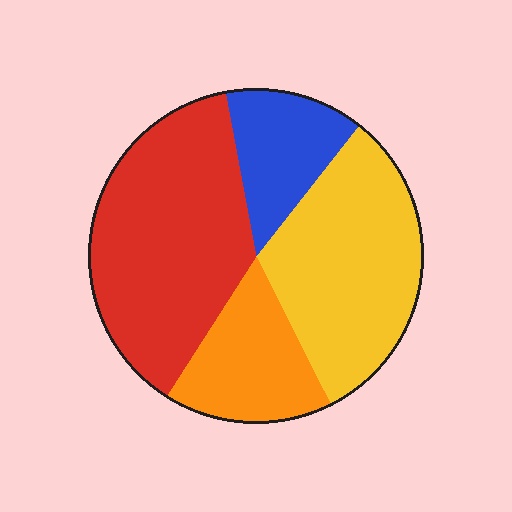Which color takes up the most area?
Red, at roughly 40%.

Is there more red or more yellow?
Red.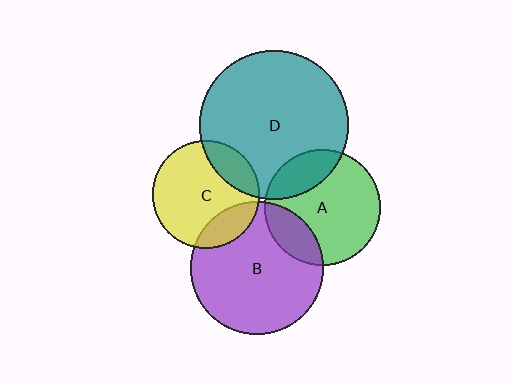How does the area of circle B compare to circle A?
Approximately 1.3 times.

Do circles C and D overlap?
Yes.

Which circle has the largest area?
Circle D (teal).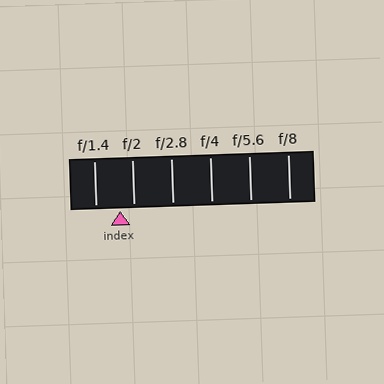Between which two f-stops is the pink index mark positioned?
The index mark is between f/1.4 and f/2.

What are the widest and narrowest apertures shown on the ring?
The widest aperture shown is f/1.4 and the narrowest is f/8.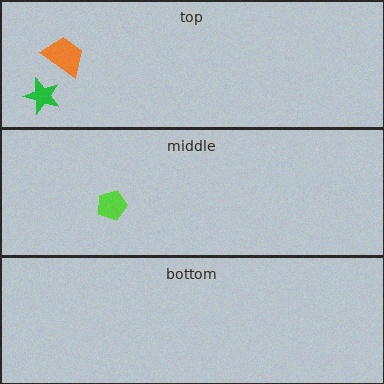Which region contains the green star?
The top region.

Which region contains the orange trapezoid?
The top region.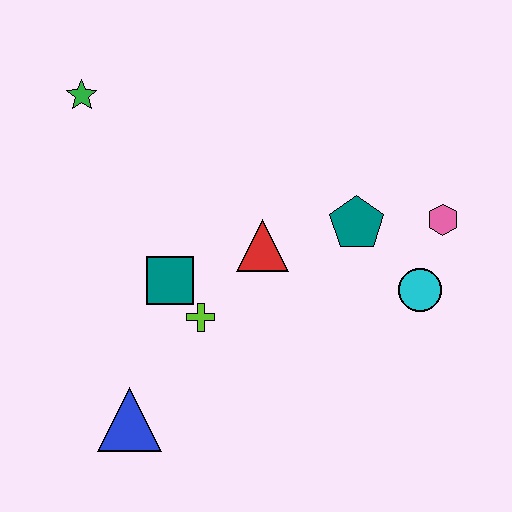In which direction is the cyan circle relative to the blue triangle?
The cyan circle is to the right of the blue triangle.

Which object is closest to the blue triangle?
The lime cross is closest to the blue triangle.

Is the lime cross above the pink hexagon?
No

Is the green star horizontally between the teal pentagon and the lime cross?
No